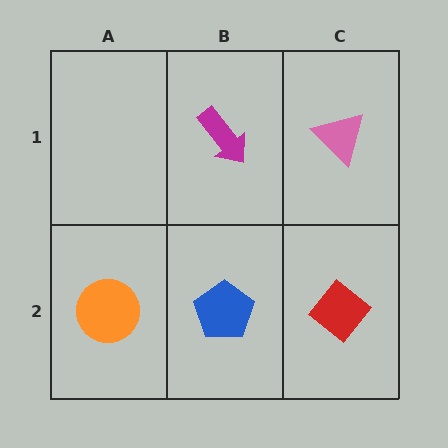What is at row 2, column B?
A blue pentagon.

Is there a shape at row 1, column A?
No, that cell is empty.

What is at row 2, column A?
An orange circle.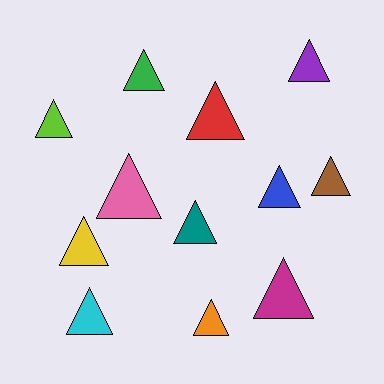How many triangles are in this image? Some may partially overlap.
There are 12 triangles.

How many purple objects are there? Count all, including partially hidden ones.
There is 1 purple object.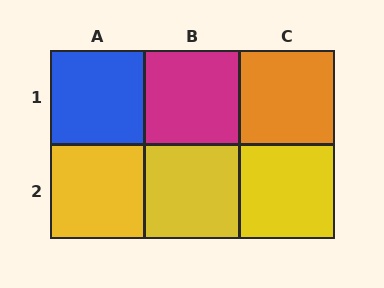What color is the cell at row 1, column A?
Blue.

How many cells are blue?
1 cell is blue.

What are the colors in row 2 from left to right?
Yellow, yellow, yellow.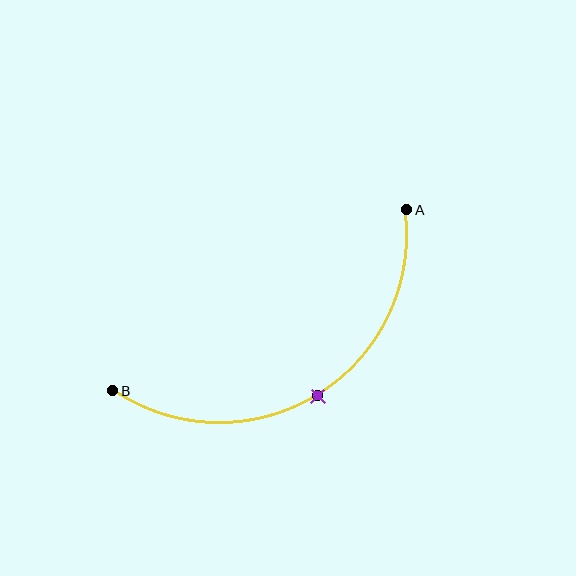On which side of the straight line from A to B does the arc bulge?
The arc bulges below the straight line connecting A and B.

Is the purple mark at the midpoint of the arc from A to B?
Yes. The purple mark lies on the arc at equal arc-length from both A and B — it is the arc midpoint.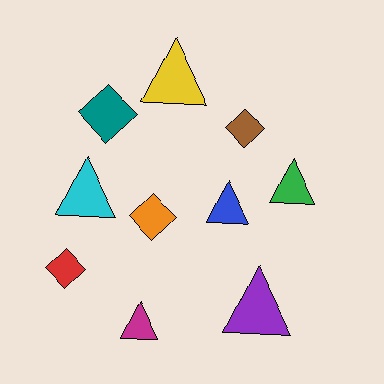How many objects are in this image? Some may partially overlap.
There are 10 objects.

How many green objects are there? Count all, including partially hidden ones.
There is 1 green object.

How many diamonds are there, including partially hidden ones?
There are 4 diamonds.